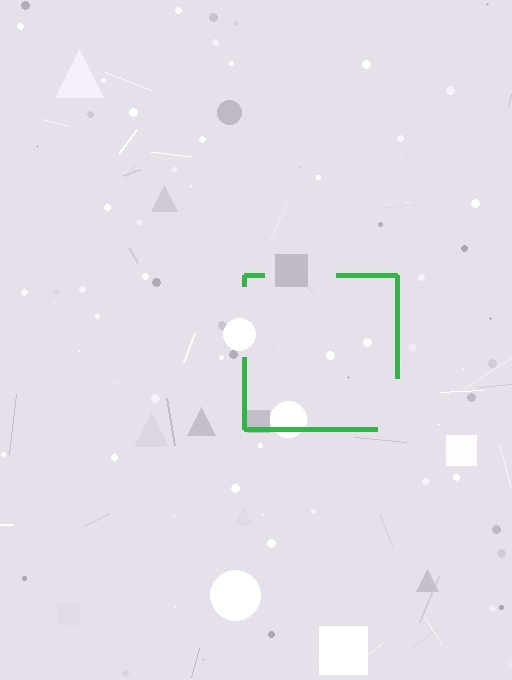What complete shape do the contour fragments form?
The contour fragments form a square.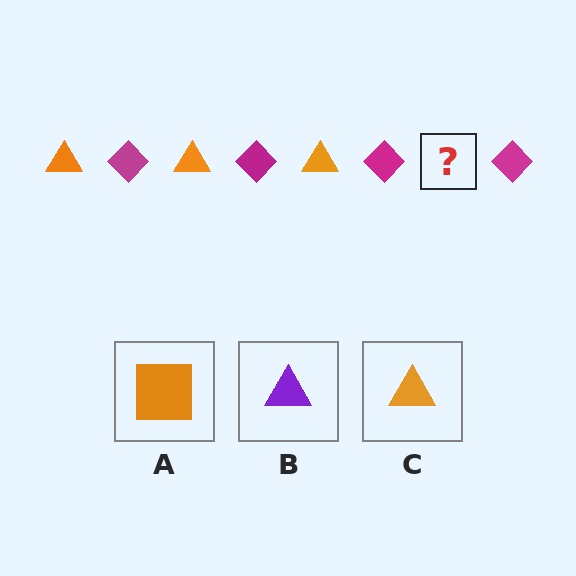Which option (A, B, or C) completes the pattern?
C.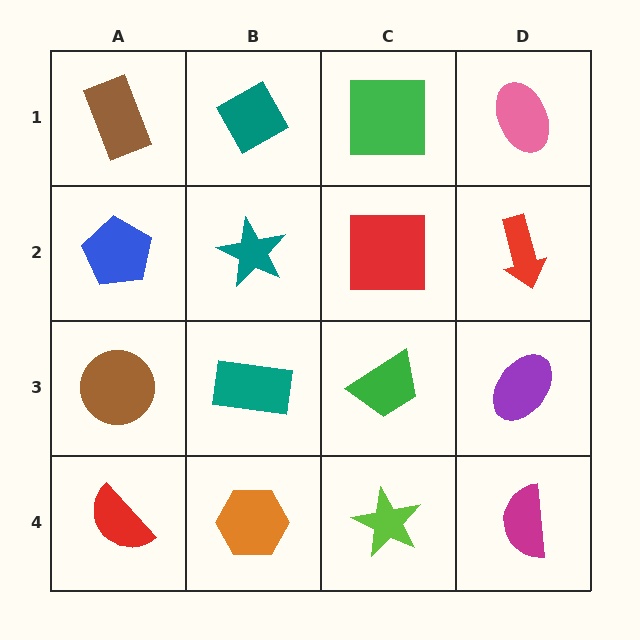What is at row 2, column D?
A red arrow.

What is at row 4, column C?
A lime star.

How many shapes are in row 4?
4 shapes.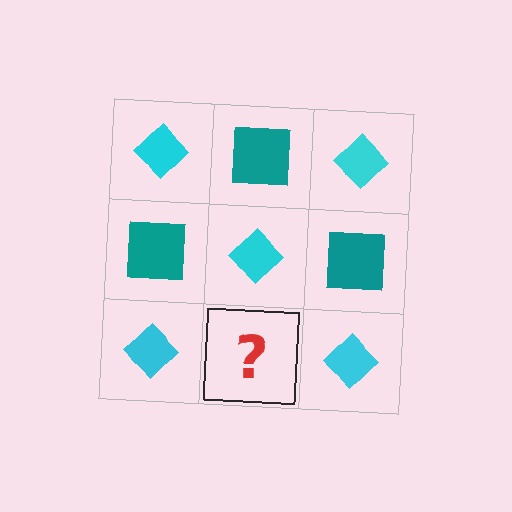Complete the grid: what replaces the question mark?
The question mark should be replaced with a teal square.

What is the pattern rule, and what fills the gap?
The rule is that it alternates cyan diamond and teal square in a checkerboard pattern. The gap should be filled with a teal square.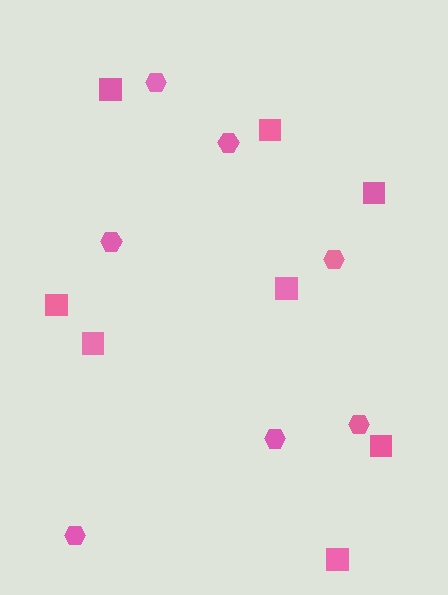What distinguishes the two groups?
There are 2 groups: one group of squares (8) and one group of hexagons (7).